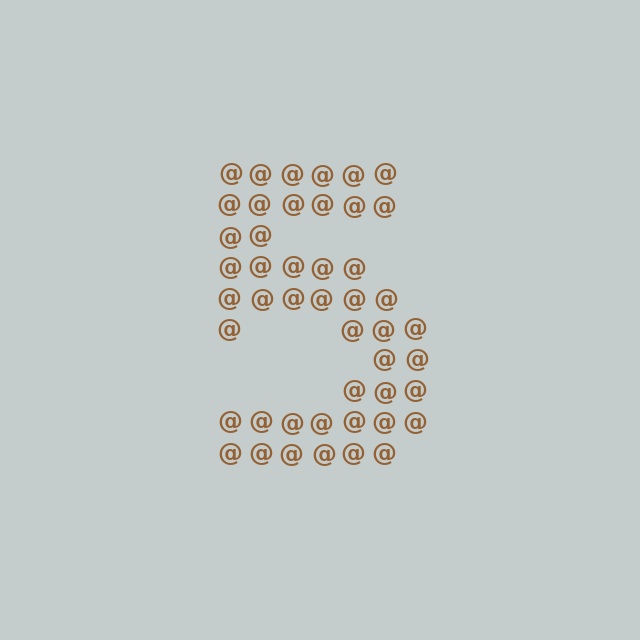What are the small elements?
The small elements are at signs.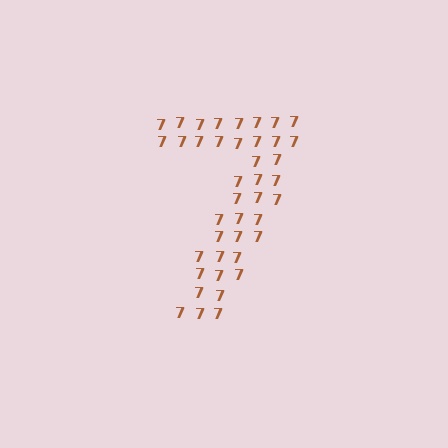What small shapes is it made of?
It is made of small digit 7's.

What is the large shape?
The large shape is the digit 7.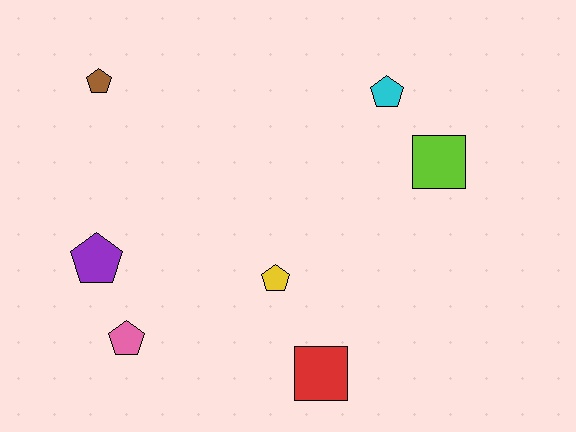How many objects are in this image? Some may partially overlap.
There are 7 objects.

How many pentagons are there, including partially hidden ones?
There are 5 pentagons.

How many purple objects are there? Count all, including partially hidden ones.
There is 1 purple object.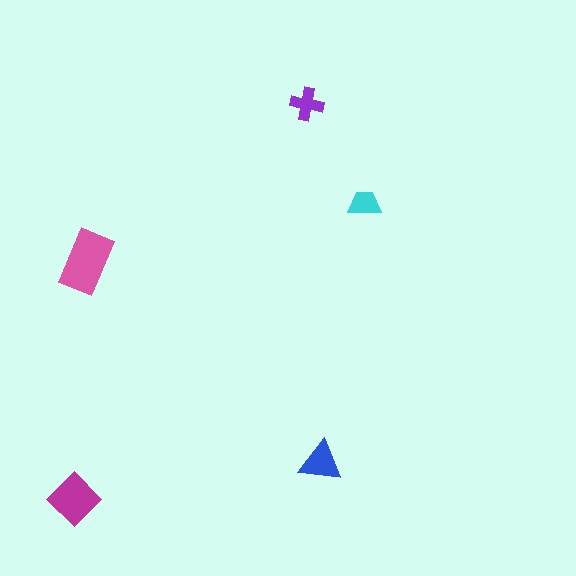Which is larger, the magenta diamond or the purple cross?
The magenta diamond.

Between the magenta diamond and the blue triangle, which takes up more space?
The magenta diamond.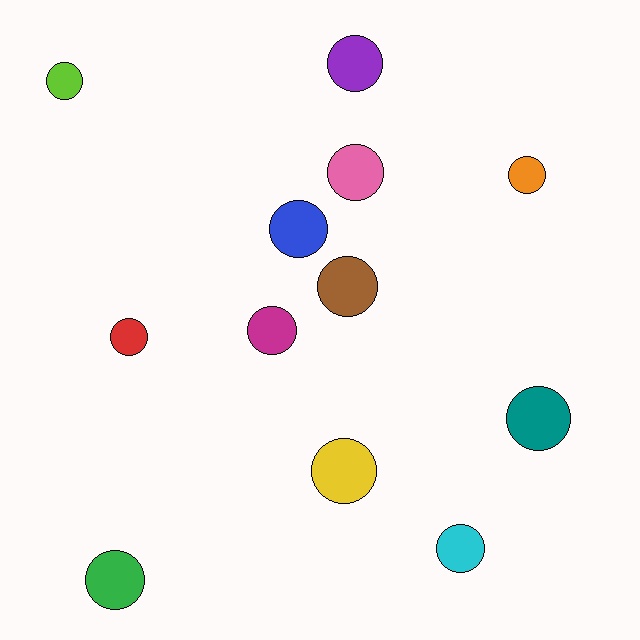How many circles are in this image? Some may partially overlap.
There are 12 circles.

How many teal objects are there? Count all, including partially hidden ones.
There is 1 teal object.